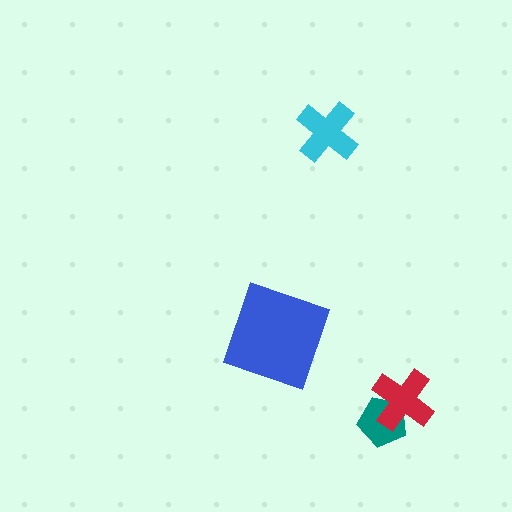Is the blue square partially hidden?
No, no other shape covers it.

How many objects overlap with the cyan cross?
0 objects overlap with the cyan cross.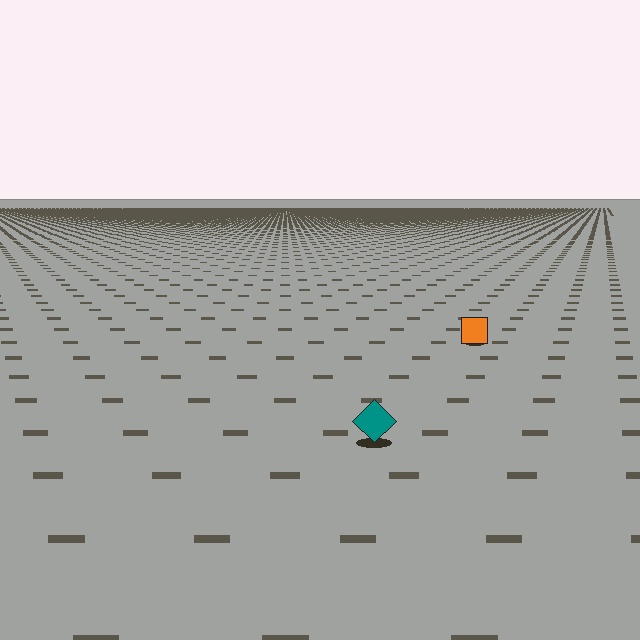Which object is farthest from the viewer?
The orange square is farthest from the viewer. It appears smaller and the ground texture around it is denser.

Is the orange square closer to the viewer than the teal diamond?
No. The teal diamond is closer — you can tell from the texture gradient: the ground texture is coarser near it.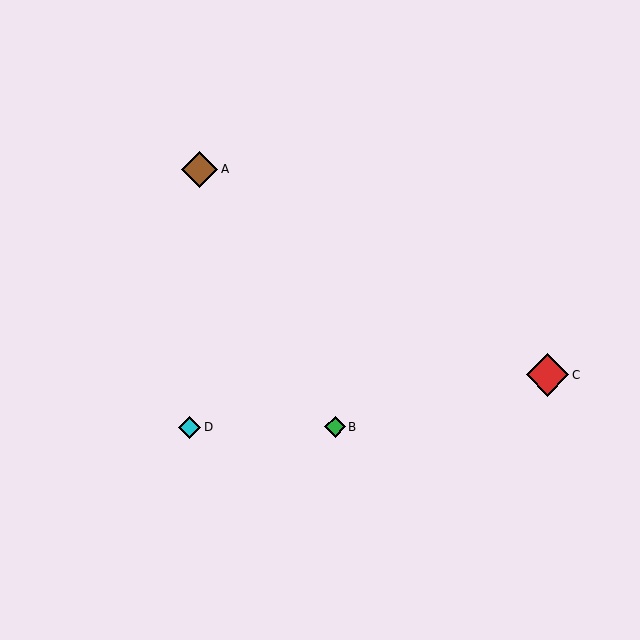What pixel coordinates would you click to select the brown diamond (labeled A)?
Click at (200, 169) to select the brown diamond A.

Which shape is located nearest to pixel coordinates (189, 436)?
The cyan diamond (labeled D) at (190, 427) is nearest to that location.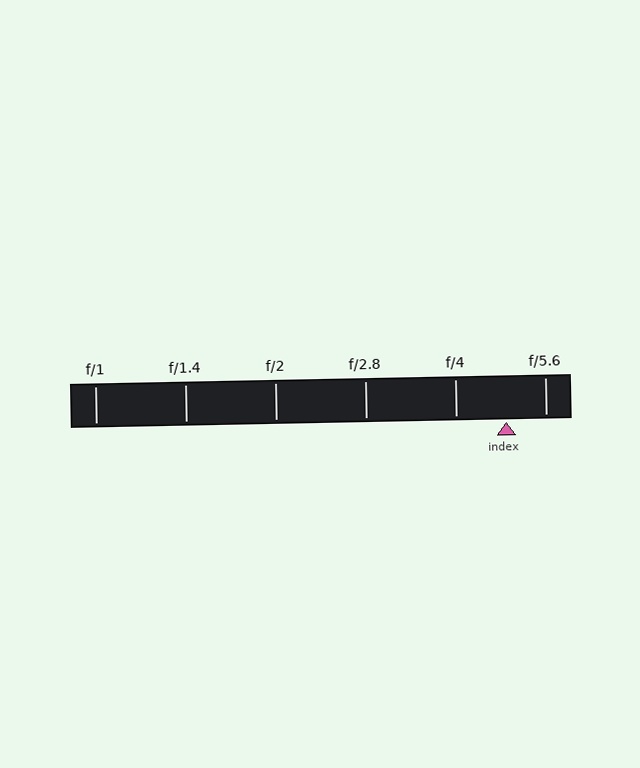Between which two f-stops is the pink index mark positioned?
The index mark is between f/4 and f/5.6.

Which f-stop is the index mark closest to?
The index mark is closest to f/5.6.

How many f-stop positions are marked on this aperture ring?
There are 6 f-stop positions marked.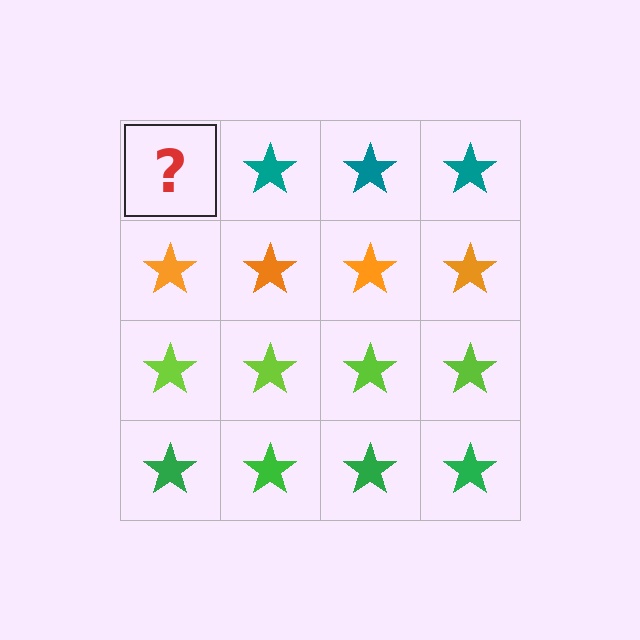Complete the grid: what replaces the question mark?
The question mark should be replaced with a teal star.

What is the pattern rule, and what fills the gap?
The rule is that each row has a consistent color. The gap should be filled with a teal star.